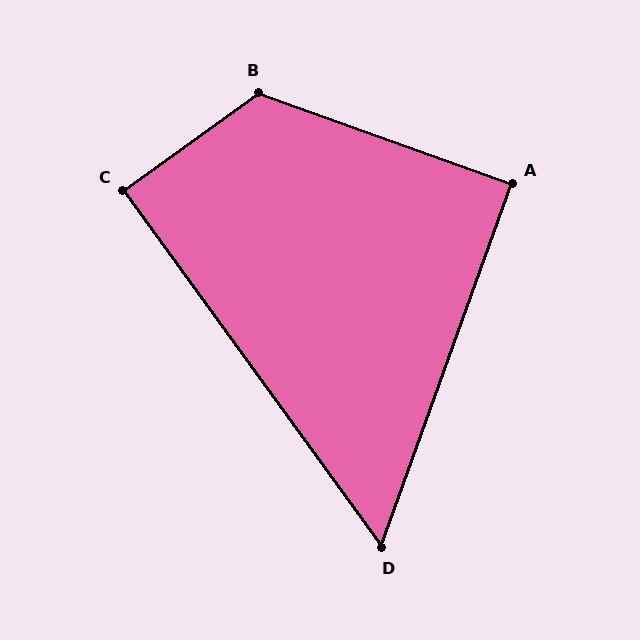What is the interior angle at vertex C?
Approximately 90 degrees (approximately right).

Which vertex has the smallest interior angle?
D, at approximately 56 degrees.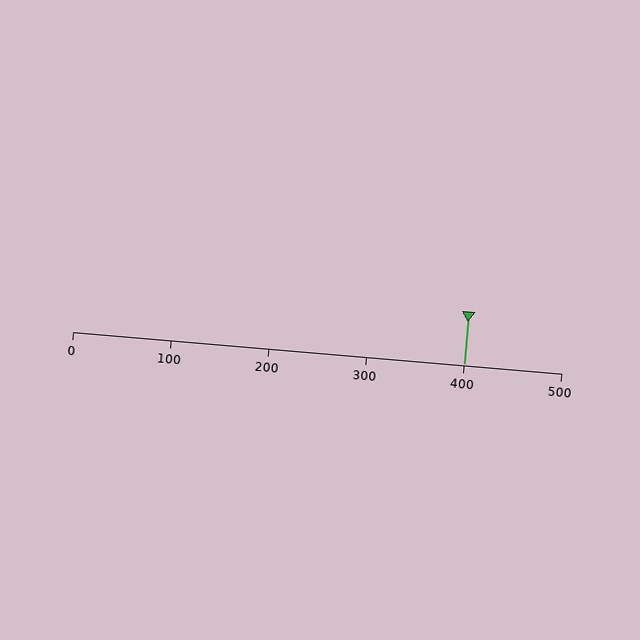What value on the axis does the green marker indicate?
The marker indicates approximately 400.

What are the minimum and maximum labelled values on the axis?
The axis runs from 0 to 500.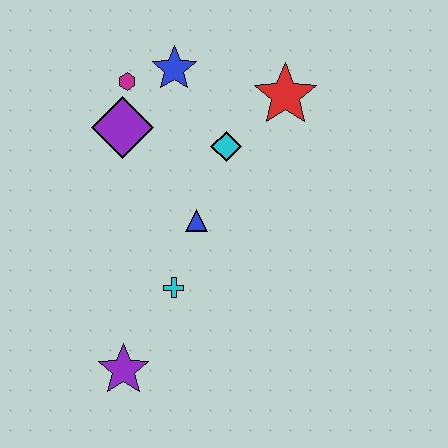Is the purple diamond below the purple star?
No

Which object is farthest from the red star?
The purple star is farthest from the red star.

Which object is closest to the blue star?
The magenta hexagon is closest to the blue star.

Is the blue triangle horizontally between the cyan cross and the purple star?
No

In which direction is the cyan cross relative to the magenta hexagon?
The cyan cross is below the magenta hexagon.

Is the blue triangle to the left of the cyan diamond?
Yes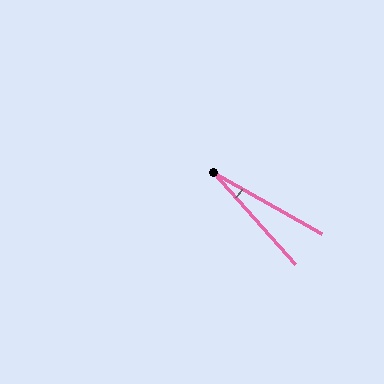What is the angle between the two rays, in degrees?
Approximately 19 degrees.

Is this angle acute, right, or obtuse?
It is acute.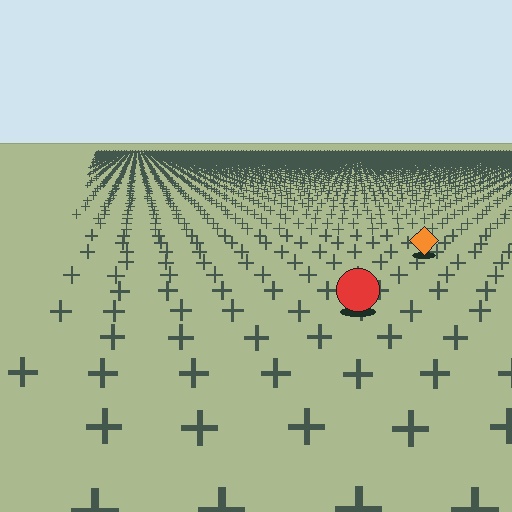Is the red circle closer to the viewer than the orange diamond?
Yes. The red circle is closer — you can tell from the texture gradient: the ground texture is coarser near it.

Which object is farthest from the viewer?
The orange diamond is farthest from the viewer. It appears smaller and the ground texture around it is denser.